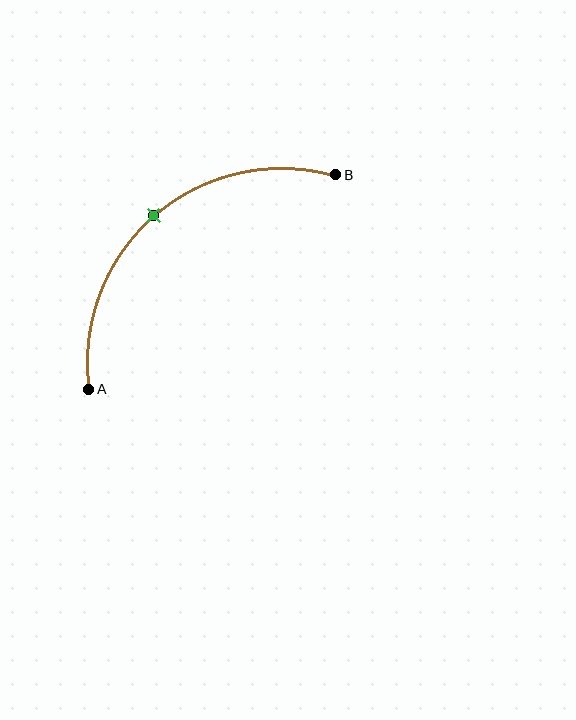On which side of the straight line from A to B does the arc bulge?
The arc bulges above and to the left of the straight line connecting A and B.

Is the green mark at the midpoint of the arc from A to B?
Yes. The green mark lies on the arc at equal arc-length from both A and B — it is the arc midpoint.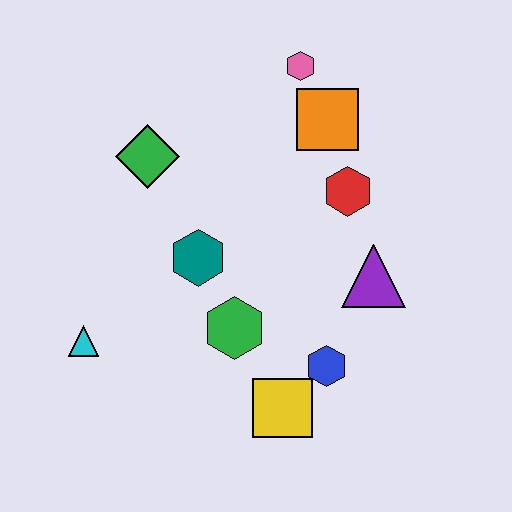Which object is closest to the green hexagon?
The teal hexagon is closest to the green hexagon.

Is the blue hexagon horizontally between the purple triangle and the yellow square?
Yes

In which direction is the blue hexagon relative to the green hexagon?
The blue hexagon is to the right of the green hexagon.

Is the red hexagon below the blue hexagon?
No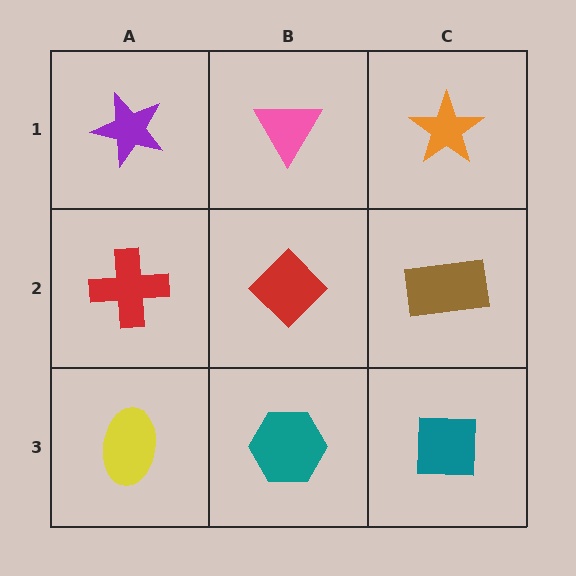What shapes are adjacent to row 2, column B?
A pink triangle (row 1, column B), a teal hexagon (row 3, column B), a red cross (row 2, column A), a brown rectangle (row 2, column C).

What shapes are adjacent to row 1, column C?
A brown rectangle (row 2, column C), a pink triangle (row 1, column B).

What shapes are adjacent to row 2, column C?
An orange star (row 1, column C), a teal square (row 3, column C), a red diamond (row 2, column B).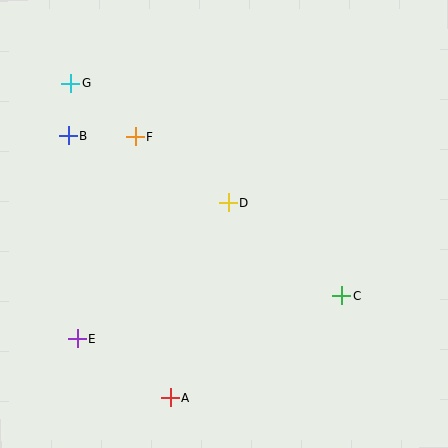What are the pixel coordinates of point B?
Point B is at (68, 136).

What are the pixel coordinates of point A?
Point A is at (171, 398).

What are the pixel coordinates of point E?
Point E is at (77, 339).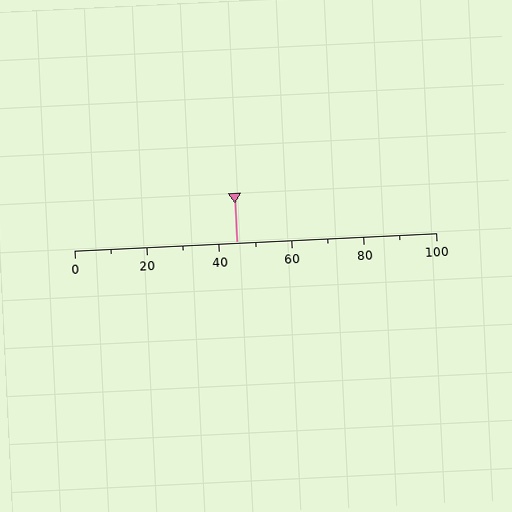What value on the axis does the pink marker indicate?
The marker indicates approximately 45.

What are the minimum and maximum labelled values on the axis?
The axis runs from 0 to 100.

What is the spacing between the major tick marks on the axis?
The major ticks are spaced 20 apart.